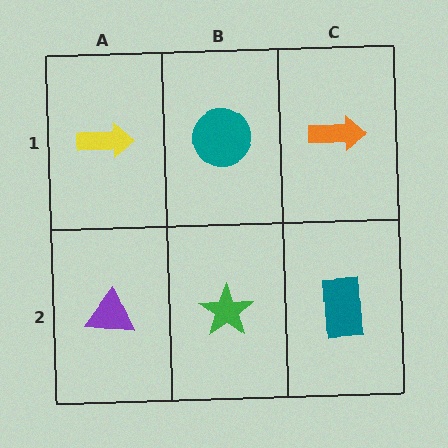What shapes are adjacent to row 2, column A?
A yellow arrow (row 1, column A), a green star (row 2, column B).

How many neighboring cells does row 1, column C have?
2.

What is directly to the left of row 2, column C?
A green star.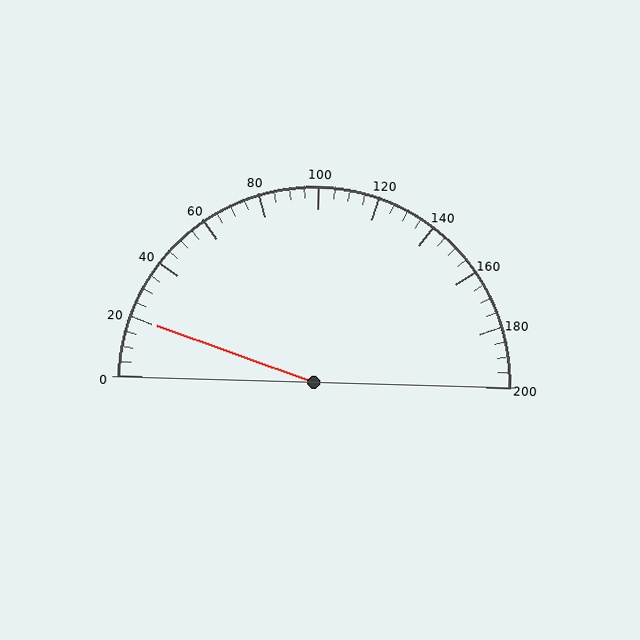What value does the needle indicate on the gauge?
The needle indicates approximately 20.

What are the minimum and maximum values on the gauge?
The gauge ranges from 0 to 200.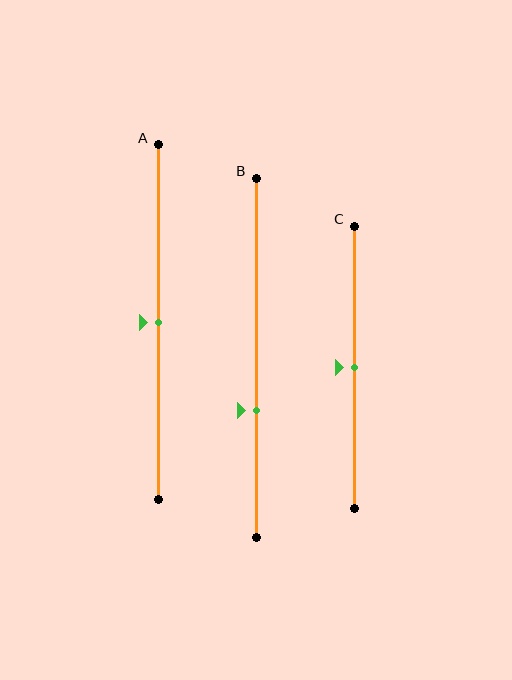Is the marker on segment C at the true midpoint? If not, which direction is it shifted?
Yes, the marker on segment C is at the true midpoint.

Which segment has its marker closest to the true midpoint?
Segment A has its marker closest to the true midpoint.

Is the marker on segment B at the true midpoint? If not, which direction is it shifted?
No, the marker on segment B is shifted downward by about 15% of the segment length.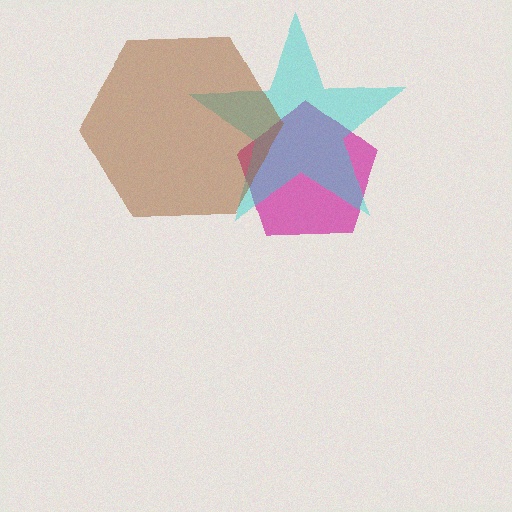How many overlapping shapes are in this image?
There are 3 overlapping shapes in the image.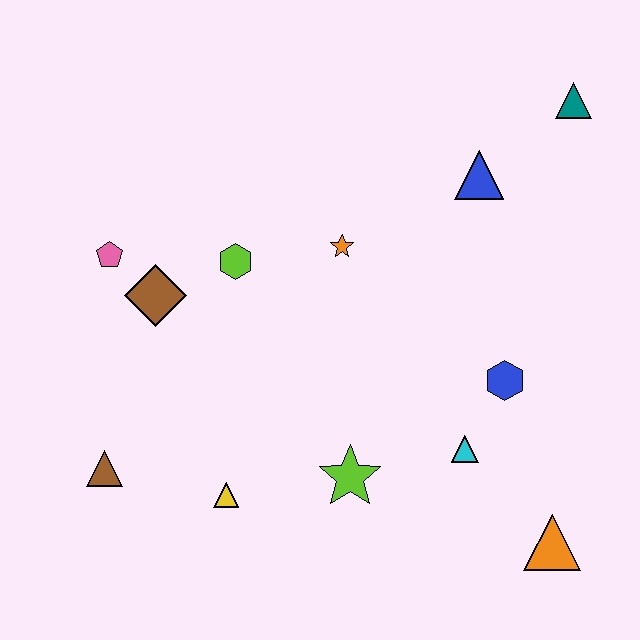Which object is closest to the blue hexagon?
The cyan triangle is closest to the blue hexagon.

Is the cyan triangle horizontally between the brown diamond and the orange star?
No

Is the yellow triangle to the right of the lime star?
No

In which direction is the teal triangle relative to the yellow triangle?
The teal triangle is above the yellow triangle.